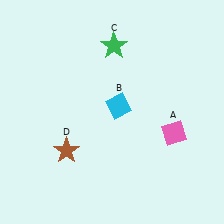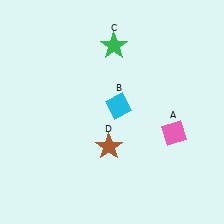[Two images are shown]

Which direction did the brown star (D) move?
The brown star (D) moved right.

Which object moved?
The brown star (D) moved right.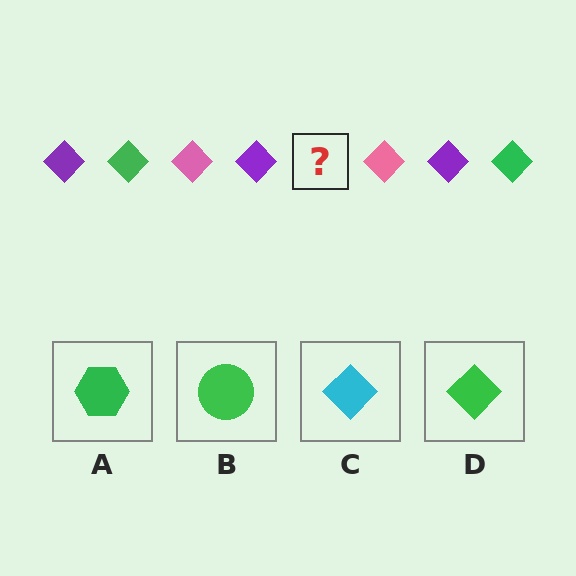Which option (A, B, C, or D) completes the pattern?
D.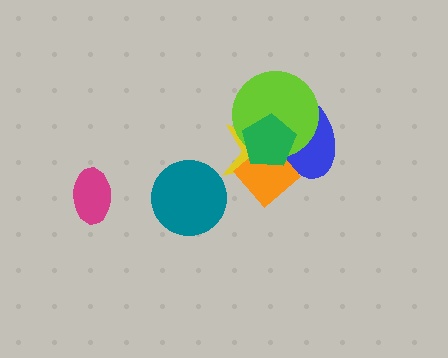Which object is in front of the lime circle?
The green pentagon is in front of the lime circle.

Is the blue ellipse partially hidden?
Yes, it is partially covered by another shape.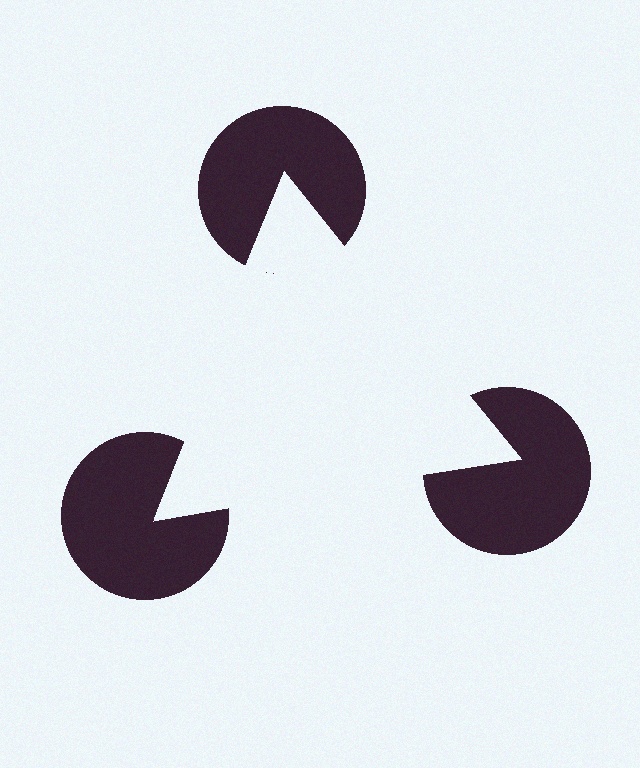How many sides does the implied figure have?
3 sides.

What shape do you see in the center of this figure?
An illusory triangle — its edges are inferred from the aligned wedge cuts in the pac-man discs, not physically drawn.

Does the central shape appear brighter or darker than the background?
It typically appears slightly brighter than the background, even though no actual brightness change is drawn.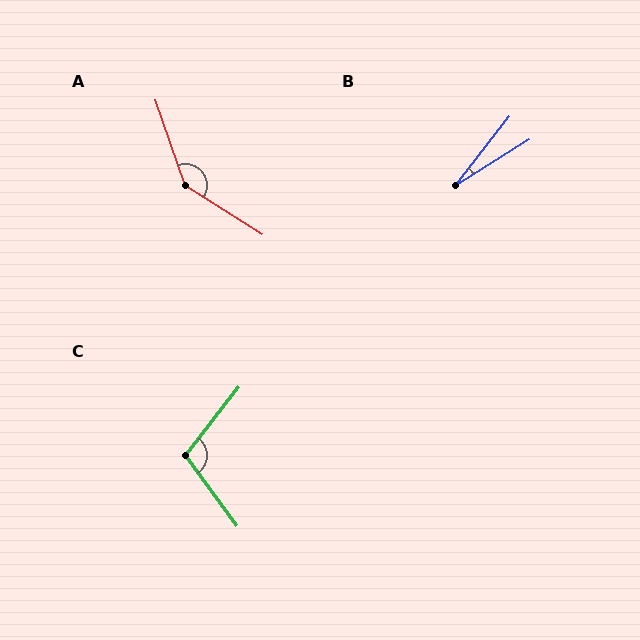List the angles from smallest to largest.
B (20°), C (105°), A (142°).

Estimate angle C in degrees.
Approximately 105 degrees.